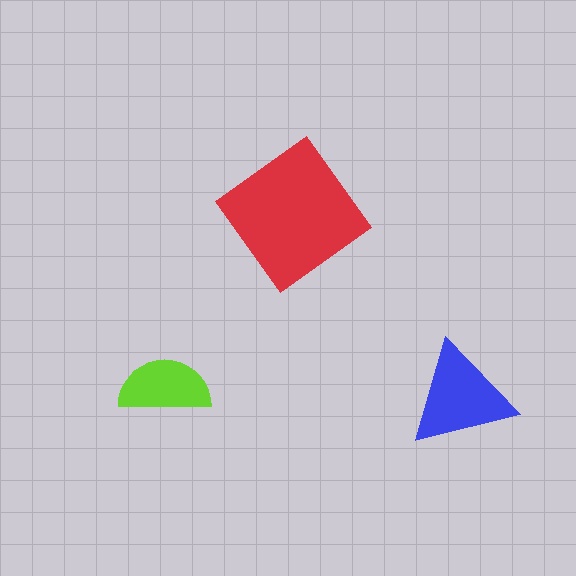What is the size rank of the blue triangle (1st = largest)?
2nd.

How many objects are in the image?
There are 3 objects in the image.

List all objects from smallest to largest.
The lime semicircle, the blue triangle, the red diamond.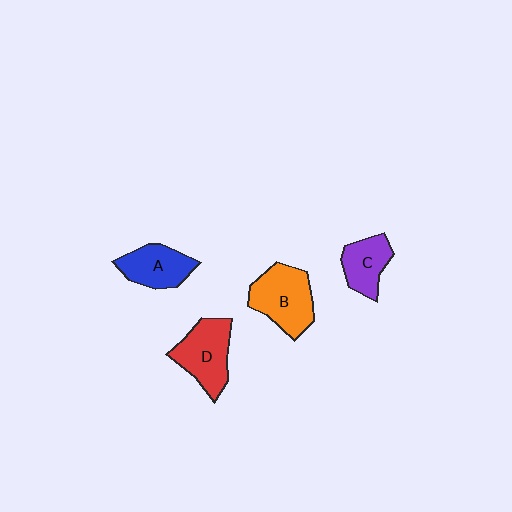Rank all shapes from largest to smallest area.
From largest to smallest: B (orange), D (red), A (blue), C (purple).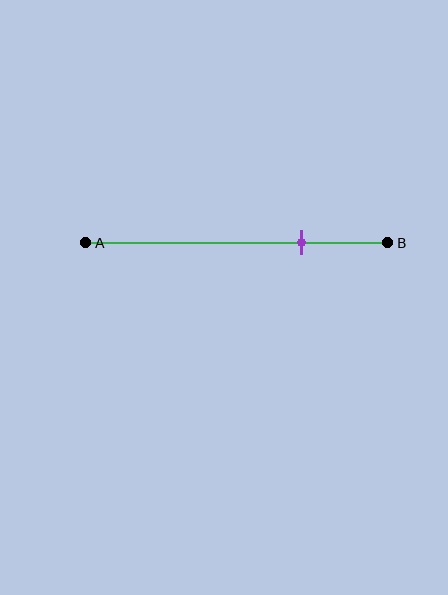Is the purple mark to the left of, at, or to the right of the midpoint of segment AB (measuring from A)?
The purple mark is to the right of the midpoint of segment AB.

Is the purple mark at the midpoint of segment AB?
No, the mark is at about 70% from A, not at the 50% midpoint.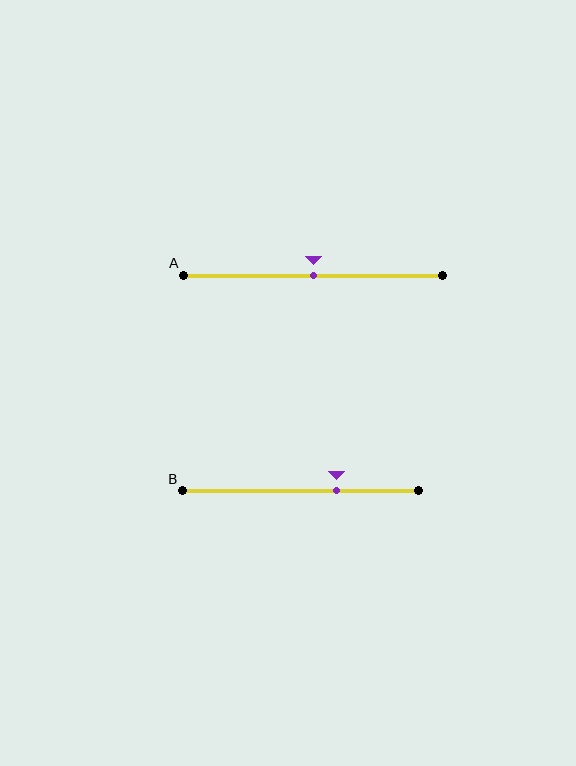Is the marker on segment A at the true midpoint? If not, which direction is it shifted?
Yes, the marker on segment A is at the true midpoint.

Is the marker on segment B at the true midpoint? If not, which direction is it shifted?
No, the marker on segment B is shifted to the right by about 15% of the segment length.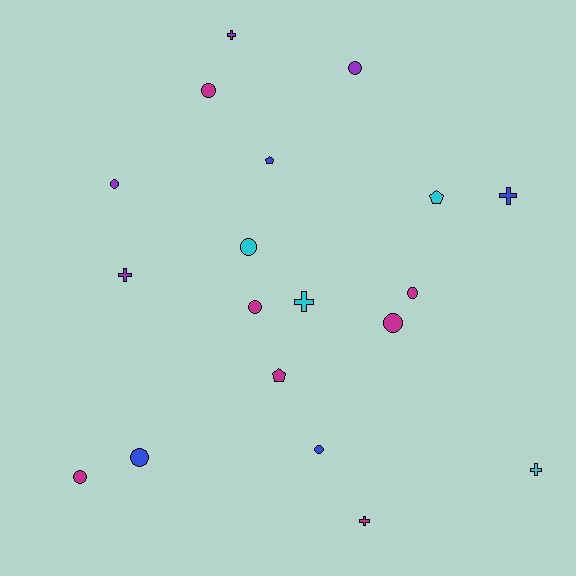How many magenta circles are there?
There are 5 magenta circles.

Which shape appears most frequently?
Circle, with 10 objects.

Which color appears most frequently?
Magenta, with 7 objects.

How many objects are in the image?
There are 19 objects.